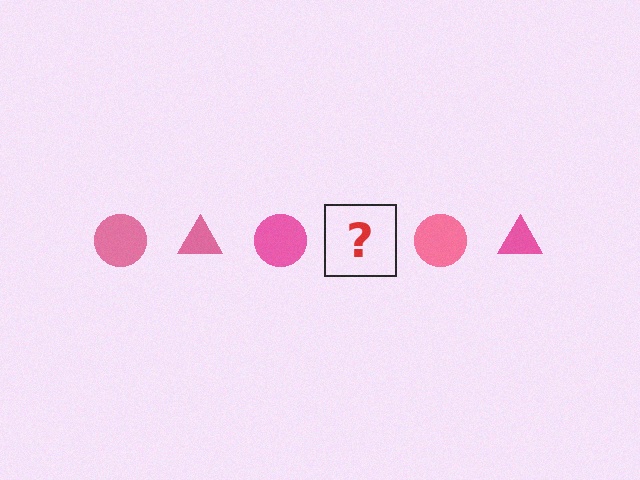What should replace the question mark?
The question mark should be replaced with a pink triangle.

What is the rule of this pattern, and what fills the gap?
The rule is that the pattern cycles through circle, triangle shapes in pink. The gap should be filled with a pink triangle.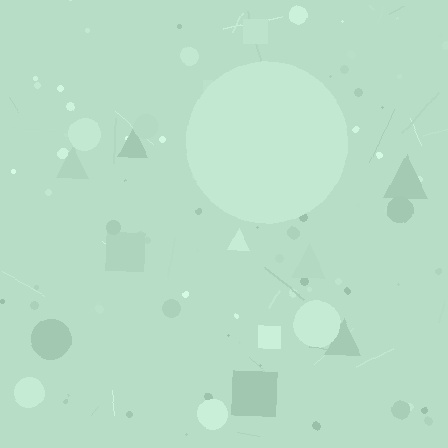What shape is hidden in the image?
A circle is hidden in the image.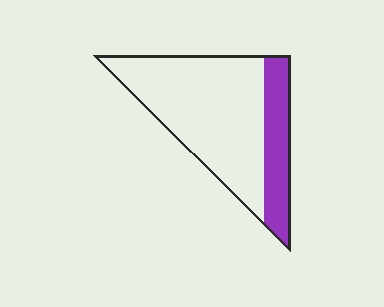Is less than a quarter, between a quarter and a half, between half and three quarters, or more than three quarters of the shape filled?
Between a quarter and a half.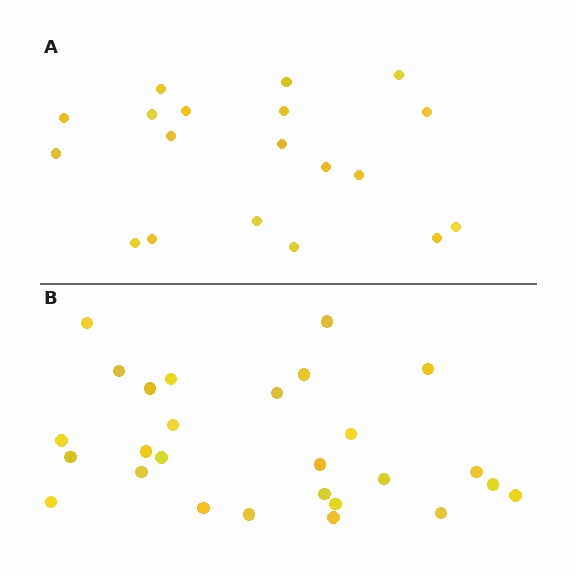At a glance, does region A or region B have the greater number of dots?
Region B (the bottom region) has more dots.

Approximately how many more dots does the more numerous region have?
Region B has roughly 8 or so more dots than region A.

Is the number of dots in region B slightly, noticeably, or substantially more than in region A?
Region B has noticeably more, but not dramatically so. The ratio is roughly 1.4 to 1.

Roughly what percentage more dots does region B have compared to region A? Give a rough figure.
About 40% more.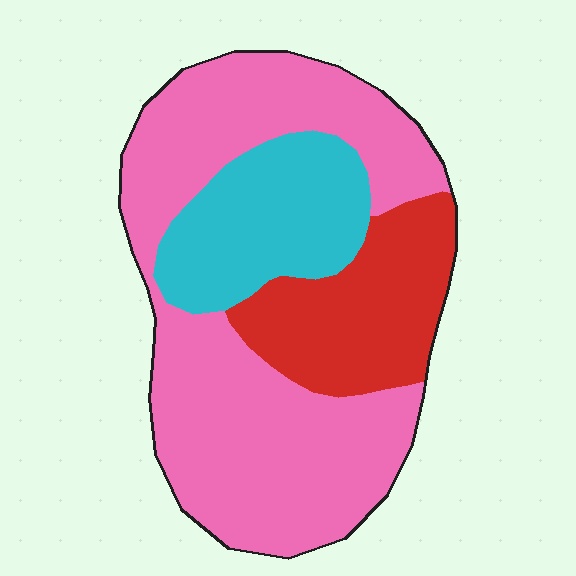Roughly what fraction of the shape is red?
Red covers 21% of the shape.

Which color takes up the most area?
Pink, at roughly 60%.